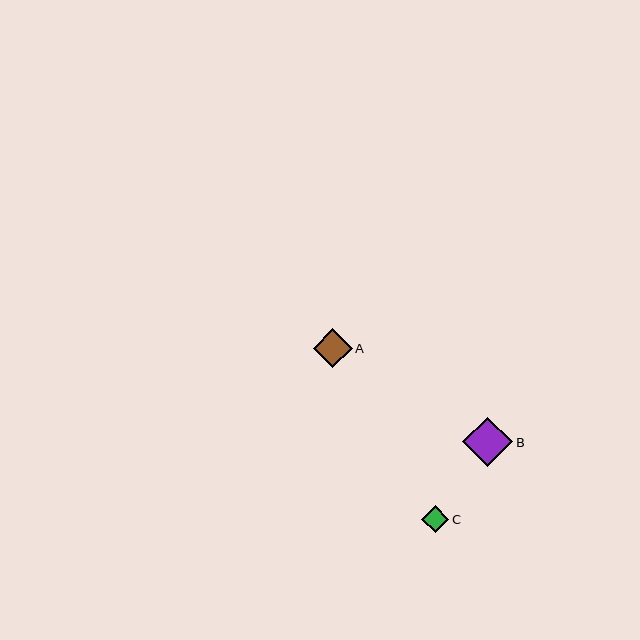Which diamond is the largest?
Diamond B is the largest with a size of approximately 50 pixels.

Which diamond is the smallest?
Diamond C is the smallest with a size of approximately 27 pixels.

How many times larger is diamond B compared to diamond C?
Diamond B is approximately 1.8 times the size of diamond C.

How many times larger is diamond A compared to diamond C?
Diamond A is approximately 1.4 times the size of diamond C.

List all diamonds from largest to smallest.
From largest to smallest: B, A, C.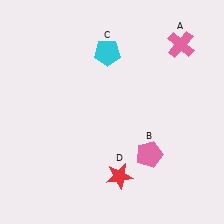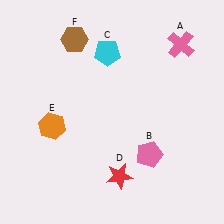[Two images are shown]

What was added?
An orange hexagon (E), a brown hexagon (F) were added in Image 2.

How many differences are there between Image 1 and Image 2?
There are 2 differences between the two images.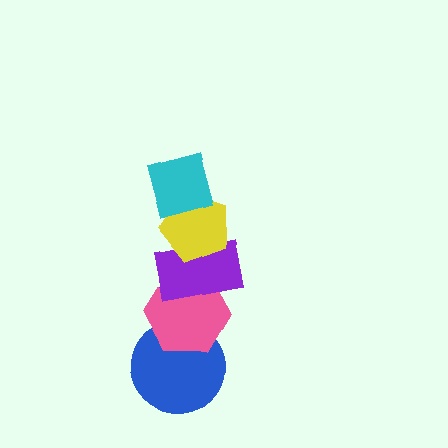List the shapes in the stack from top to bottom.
From top to bottom: the cyan diamond, the yellow pentagon, the purple rectangle, the pink hexagon, the blue circle.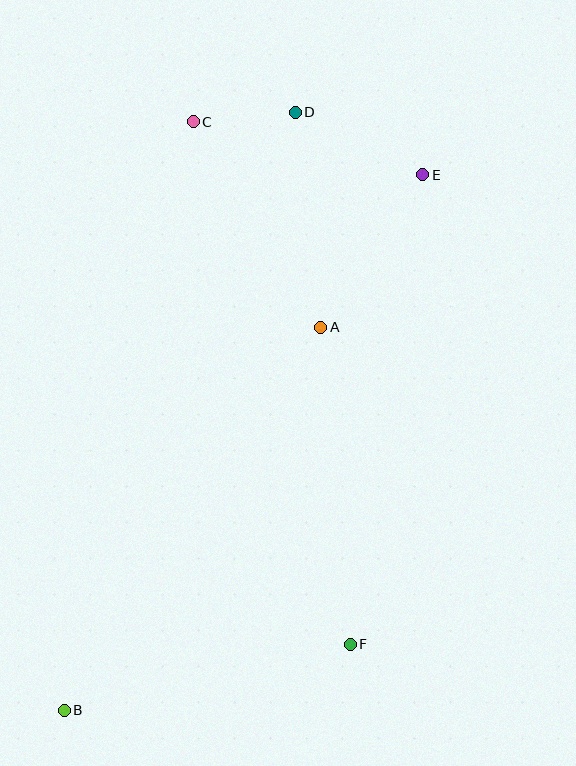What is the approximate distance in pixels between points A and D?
The distance between A and D is approximately 216 pixels.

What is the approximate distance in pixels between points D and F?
The distance between D and F is approximately 535 pixels.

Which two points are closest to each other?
Points C and D are closest to each other.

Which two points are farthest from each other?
Points B and E are farthest from each other.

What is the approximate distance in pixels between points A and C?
The distance between A and C is approximately 242 pixels.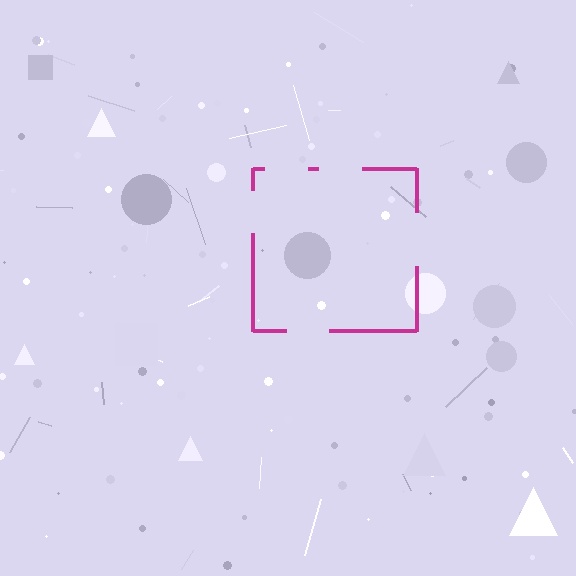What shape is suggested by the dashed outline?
The dashed outline suggests a square.